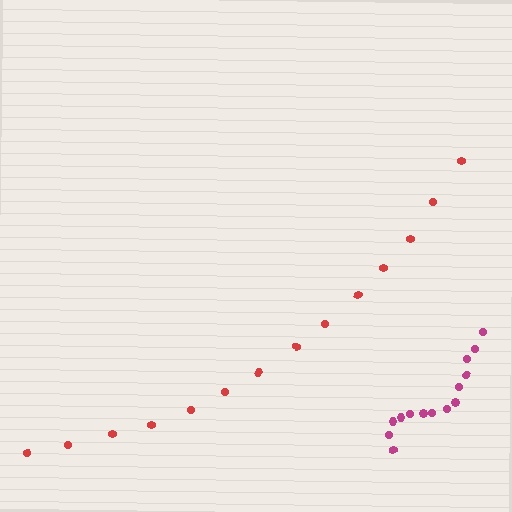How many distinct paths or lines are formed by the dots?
There are 2 distinct paths.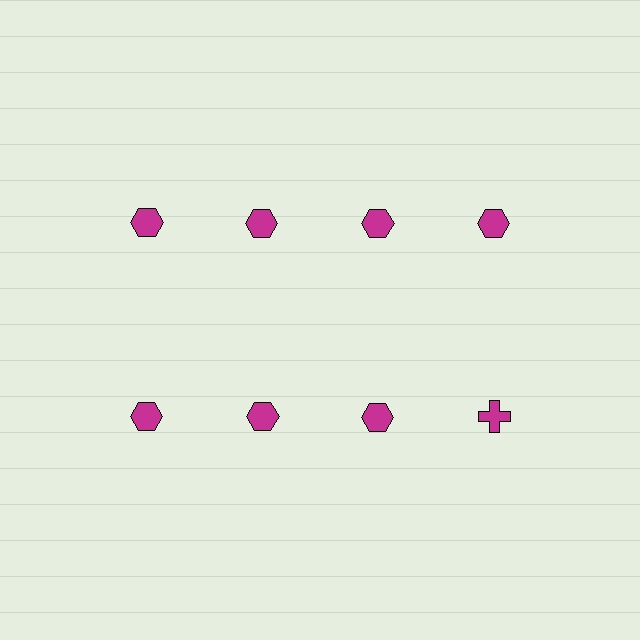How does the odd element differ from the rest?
It has a different shape: cross instead of hexagon.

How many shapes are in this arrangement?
There are 8 shapes arranged in a grid pattern.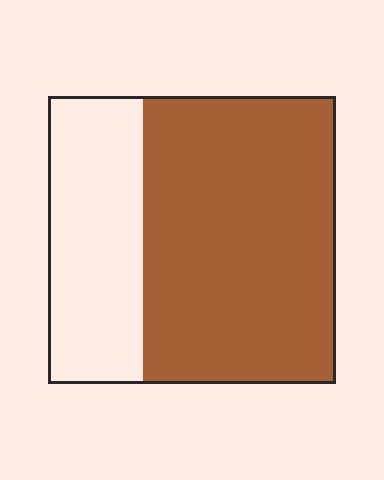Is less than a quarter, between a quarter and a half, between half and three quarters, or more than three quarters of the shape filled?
Between half and three quarters.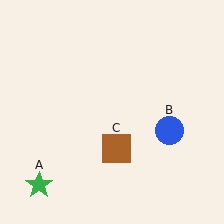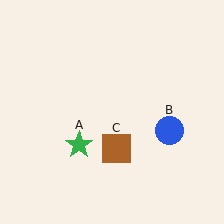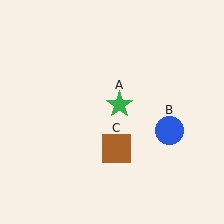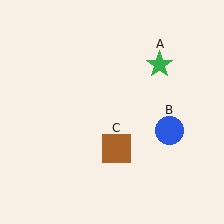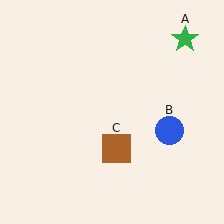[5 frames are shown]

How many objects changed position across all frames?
1 object changed position: green star (object A).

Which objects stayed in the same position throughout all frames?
Blue circle (object B) and brown square (object C) remained stationary.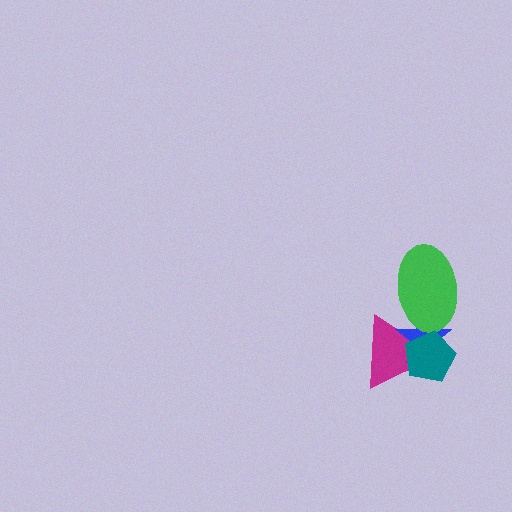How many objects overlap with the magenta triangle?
3 objects overlap with the magenta triangle.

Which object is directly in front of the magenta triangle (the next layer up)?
The blue star is directly in front of the magenta triangle.